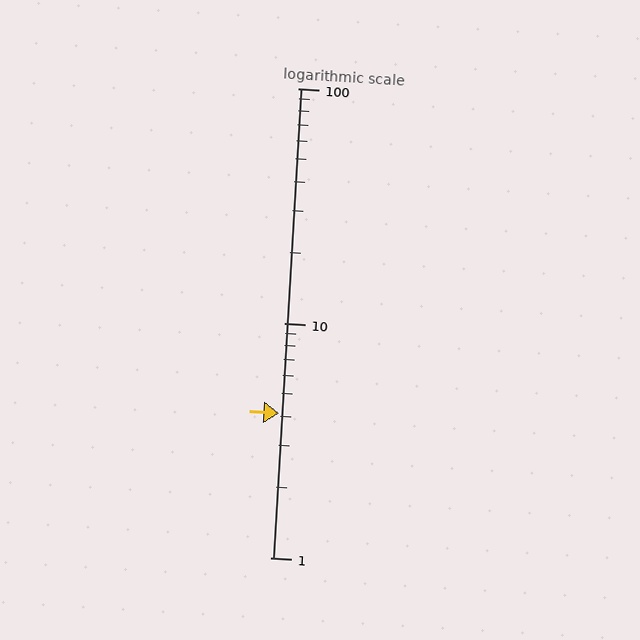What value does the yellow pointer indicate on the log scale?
The pointer indicates approximately 4.1.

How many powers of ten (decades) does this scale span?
The scale spans 2 decades, from 1 to 100.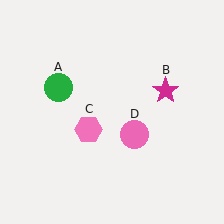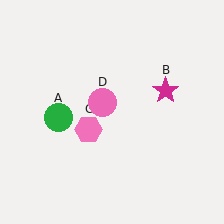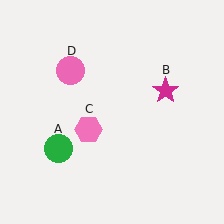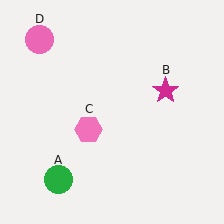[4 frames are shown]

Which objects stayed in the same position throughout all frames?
Magenta star (object B) and pink hexagon (object C) remained stationary.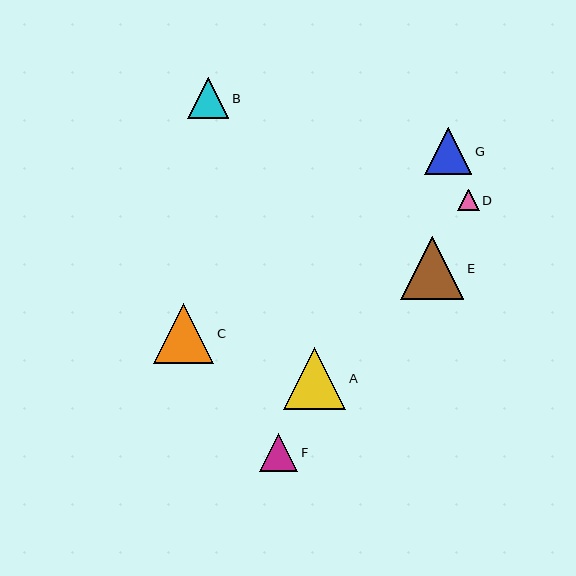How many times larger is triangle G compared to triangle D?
Triangle G is approximately 2.2 times the size of triangle D.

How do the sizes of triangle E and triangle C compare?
Triangle E and triangle C are approximately the same size.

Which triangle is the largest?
Triangle E is the largest with a size of approximately 63 pixels.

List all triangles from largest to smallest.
From largest to smallest: E, A, C, G, B, F, D.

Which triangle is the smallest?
Triangle D is the smallest with a size of approximately 21 pixels.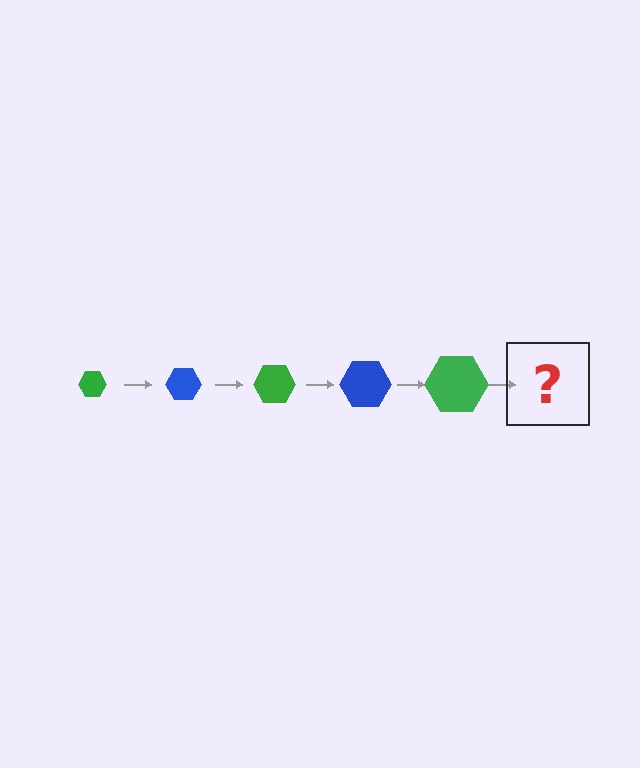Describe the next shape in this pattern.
It should be a blue hexagon, larger than the previous one.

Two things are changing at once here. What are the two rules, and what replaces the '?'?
The two rules are that the hexagon grows larger each step and the color cycles through green and blue. The '?' should be a blue hexagon, larger than the previous one.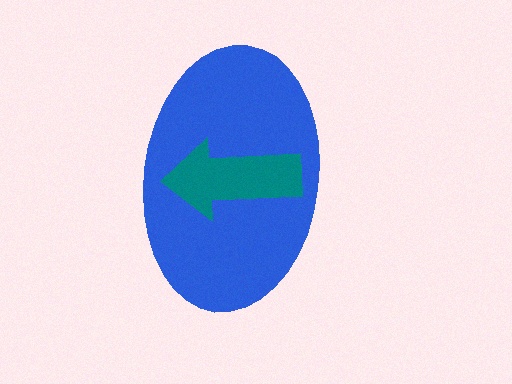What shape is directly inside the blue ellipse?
The teal arrow.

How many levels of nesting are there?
2.